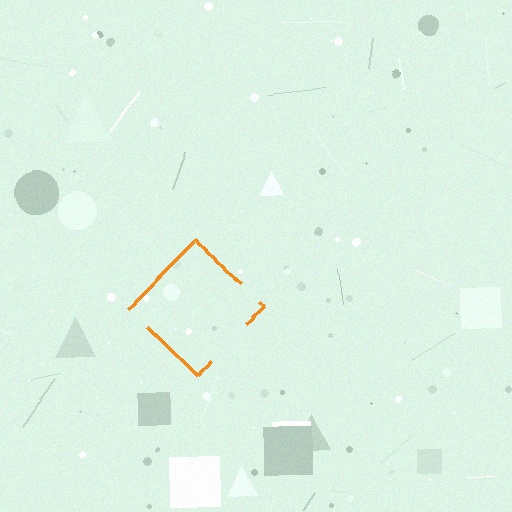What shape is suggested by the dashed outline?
The dashed outline suggests a diamond.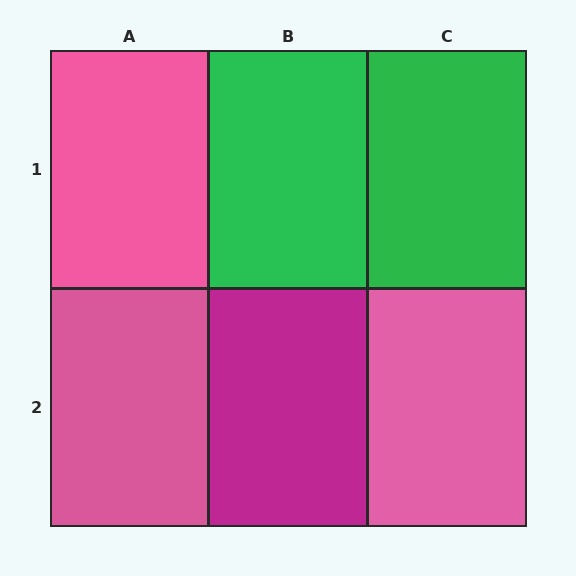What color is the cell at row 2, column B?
Magenta.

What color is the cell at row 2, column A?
Pink.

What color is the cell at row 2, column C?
Pink.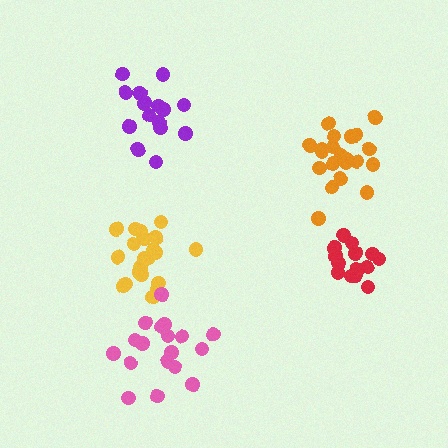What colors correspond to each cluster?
The clusters are colored: yellow, purple, red, orange, pink.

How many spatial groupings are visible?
There are 5 spatial groupings.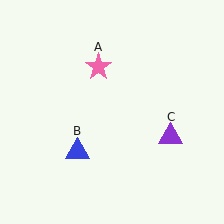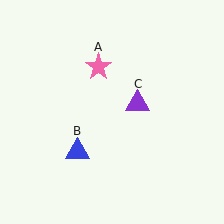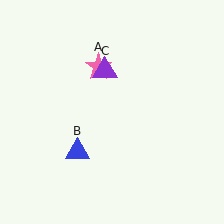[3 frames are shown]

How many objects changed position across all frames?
1 object changed position: purple triangle (object C).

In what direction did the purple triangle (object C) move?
The purple triangle (object C) moved up and to the left.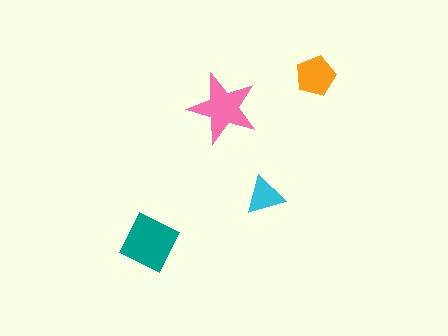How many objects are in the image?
There are 4 objects in the image.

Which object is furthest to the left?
The teal diamond is leftmost.